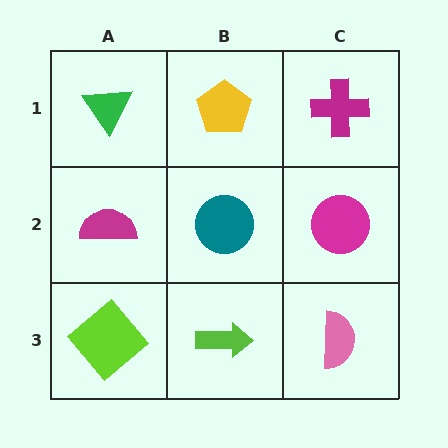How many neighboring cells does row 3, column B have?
3.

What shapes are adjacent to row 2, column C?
A magenta cross (row 1, column C), a pink semicircle (row 3, column C), a teal circle (row 2, column B).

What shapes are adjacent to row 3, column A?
A magenta semicircle (row 2, column A), a lime arrow (row 3, column B).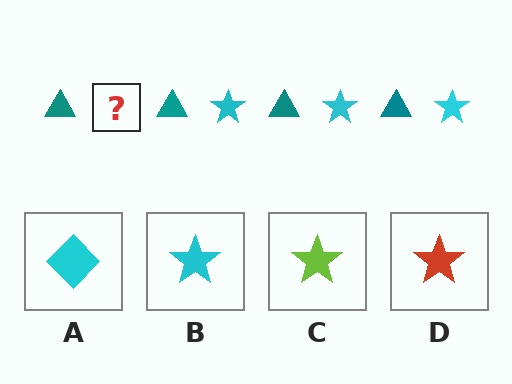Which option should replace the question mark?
Option B.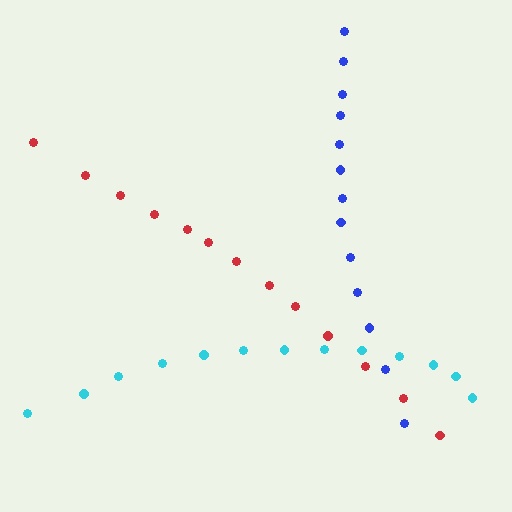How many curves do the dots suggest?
There are 3 distinct paths.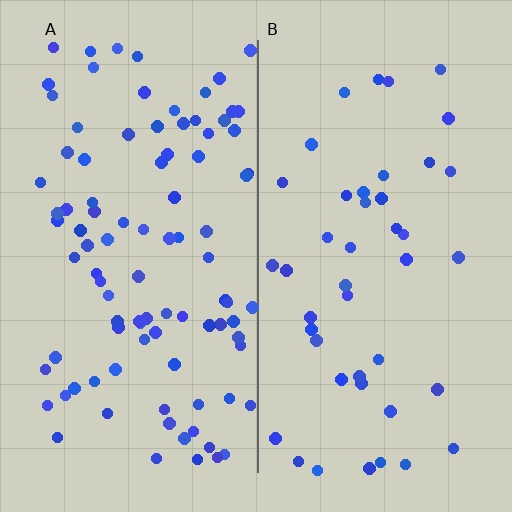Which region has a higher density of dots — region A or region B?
A (the left).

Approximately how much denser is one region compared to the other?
Approximately 2.2× — region A over region B.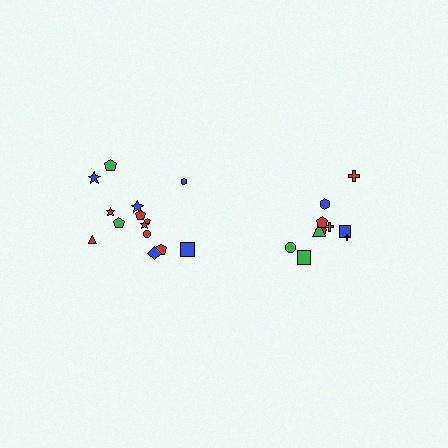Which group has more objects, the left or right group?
The left group.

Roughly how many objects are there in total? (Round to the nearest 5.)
Roughly 25 objects in total.